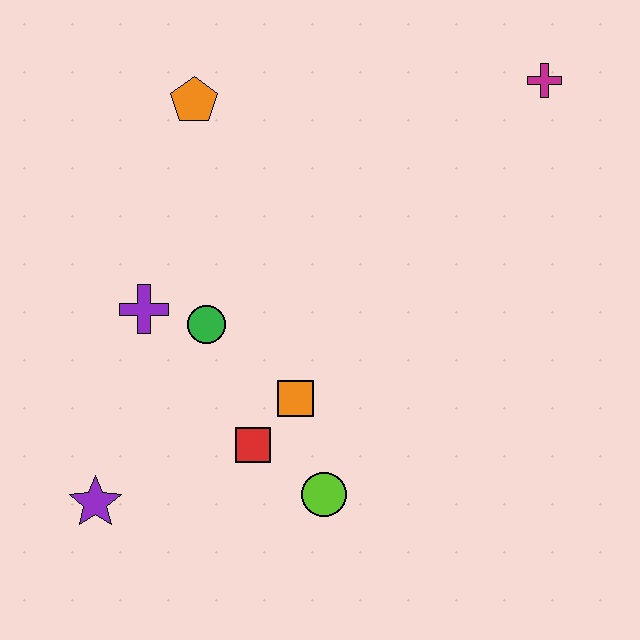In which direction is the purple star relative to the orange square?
The purple star is to the left of the orange square.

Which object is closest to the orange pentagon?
The purple cross is closest to the orange pentagon.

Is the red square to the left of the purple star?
No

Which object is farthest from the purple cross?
The magenta cross is farthest from the purple cross.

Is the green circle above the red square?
Yes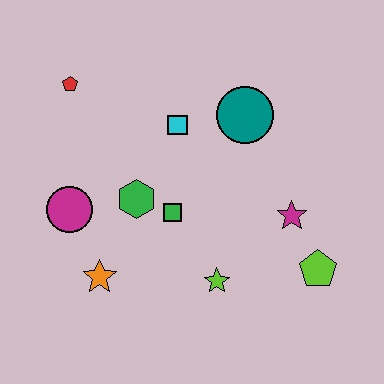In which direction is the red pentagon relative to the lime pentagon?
The red pentagon is to the left of the lime pentagon.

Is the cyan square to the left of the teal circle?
Yes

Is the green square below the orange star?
No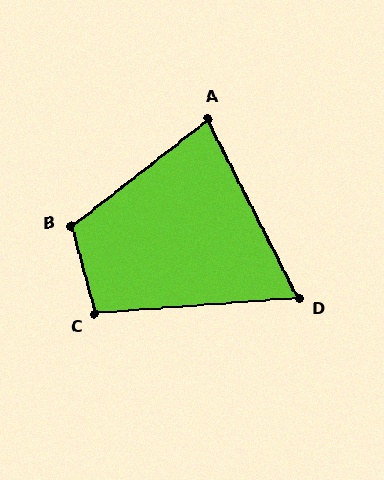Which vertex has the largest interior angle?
B, at approximately 113 degrees.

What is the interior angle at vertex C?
Approximately 101 degrees (obtuse).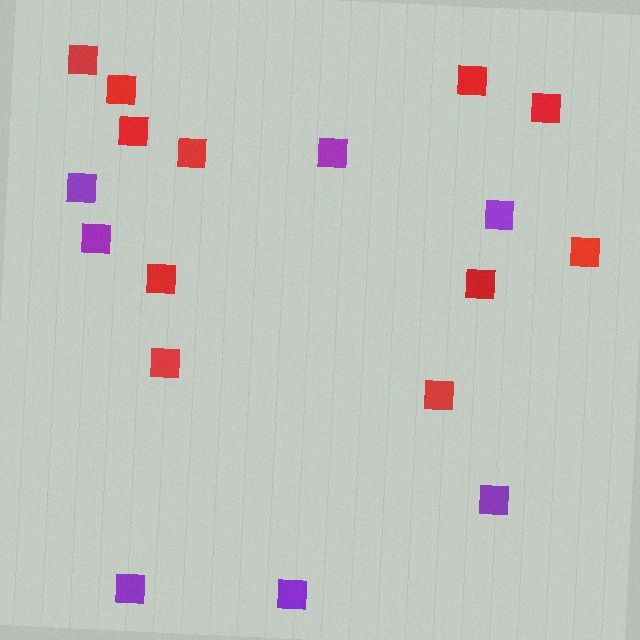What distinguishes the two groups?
There are 2 groups: one group of red squares (11) and one group of purple squares (7).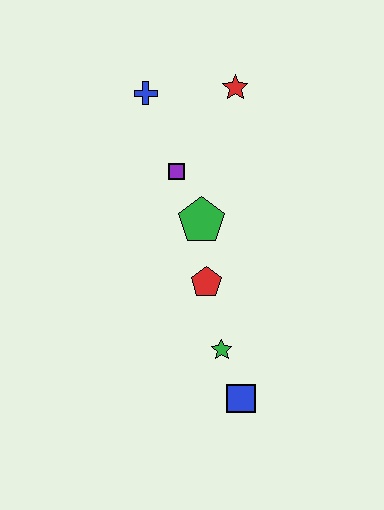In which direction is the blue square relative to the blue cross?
The blue square is below the blue cross.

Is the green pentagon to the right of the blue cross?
Yes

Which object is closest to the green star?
The blue square is closest to the green star.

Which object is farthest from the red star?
The blue square is farthest from the red star.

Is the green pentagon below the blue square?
No